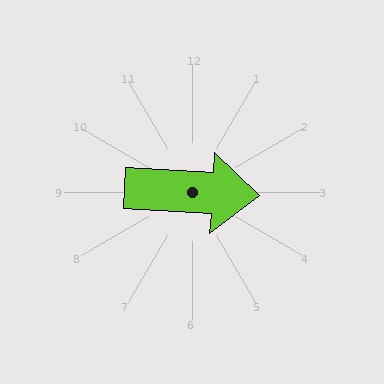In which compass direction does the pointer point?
East.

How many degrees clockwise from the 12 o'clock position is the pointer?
Approximately 93 degrees.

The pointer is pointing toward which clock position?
Roughly 3 o'clock.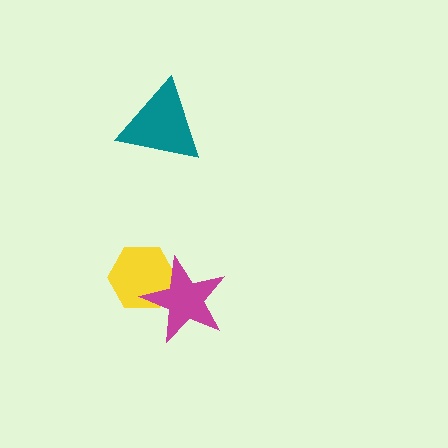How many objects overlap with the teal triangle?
0 objects overlap with the teal triangle.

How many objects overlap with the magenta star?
1 object overlaps with the magenta star.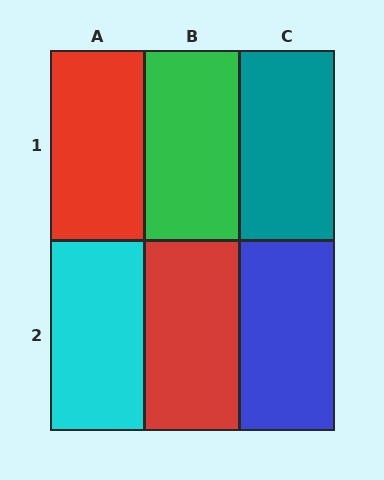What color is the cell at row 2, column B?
Red.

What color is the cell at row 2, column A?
Cyan.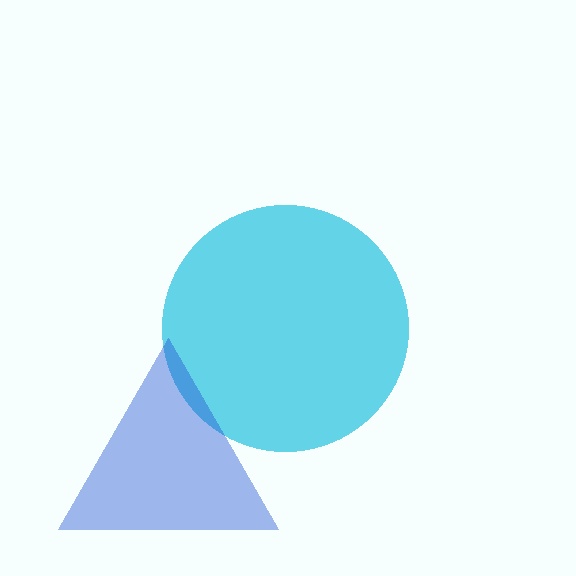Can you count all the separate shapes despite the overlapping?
Yes, there are 2 separate shapes.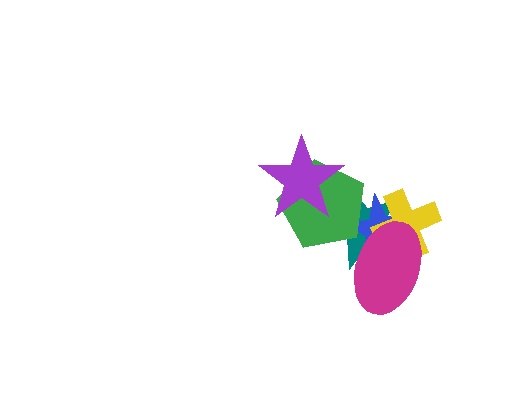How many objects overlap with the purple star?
2 objects overlap with the purple star.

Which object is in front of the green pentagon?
The purple star is in front of the green pentagon.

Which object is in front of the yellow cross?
The magenta ellipse is in front of the yellow cross.